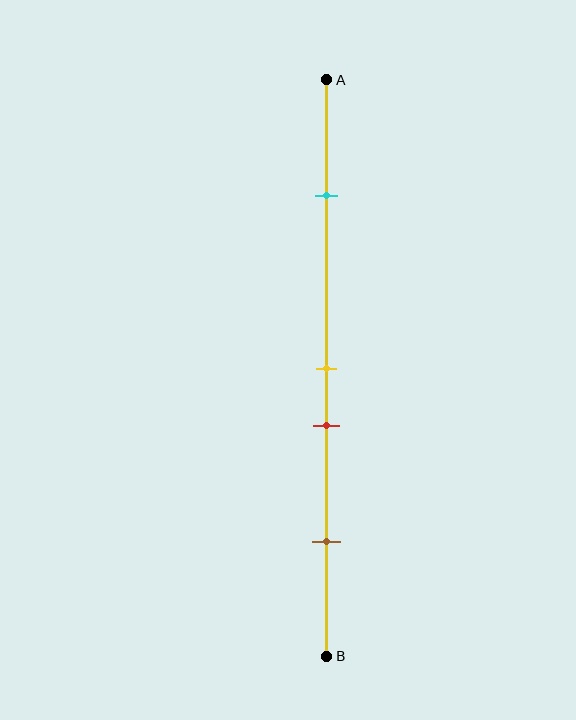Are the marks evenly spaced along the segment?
No, the marks are not evenly spaced.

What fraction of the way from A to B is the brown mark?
The brown mark is approximately 80% (0.8) of the way from A to B.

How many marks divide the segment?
There are 4 marks dividing the segment.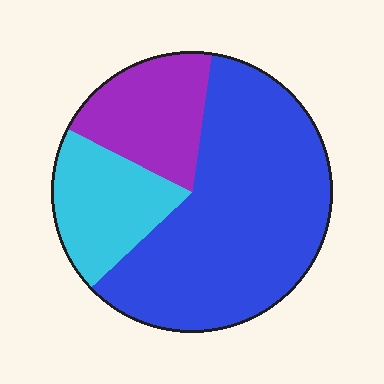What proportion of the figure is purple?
Purple covers 20% of the figure.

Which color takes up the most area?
Blue, at roughly 60%.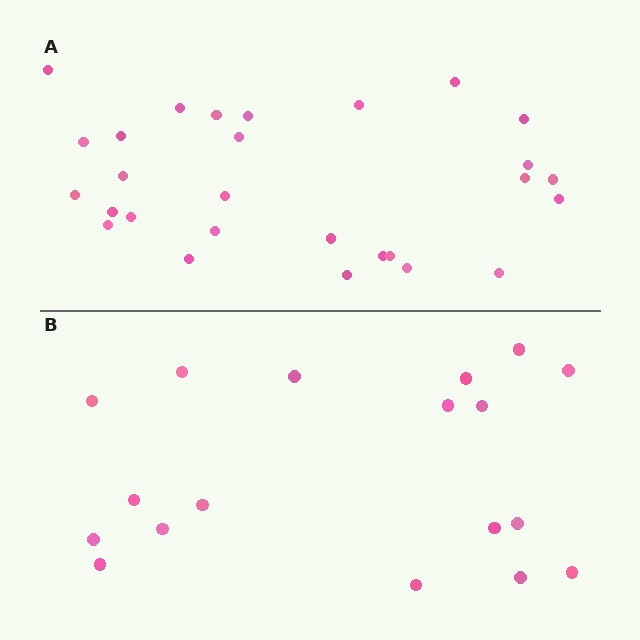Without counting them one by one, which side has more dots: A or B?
Region A (the top region) has more dots.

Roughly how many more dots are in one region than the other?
Region A has roughly 10 or so more dots than region B.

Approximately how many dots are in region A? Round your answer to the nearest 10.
About 30 dots. (The exact count is 28, which rounds to 30.)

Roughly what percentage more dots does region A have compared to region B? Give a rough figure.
About 55% more.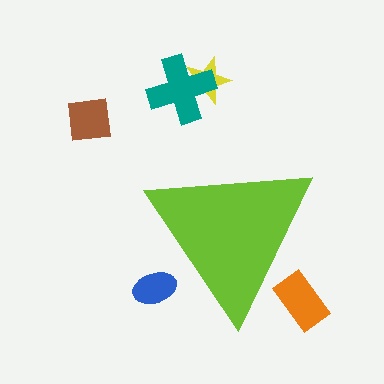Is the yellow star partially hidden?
No, the yellow star is fully visible.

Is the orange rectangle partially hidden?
Yes, the orange rectangle is partially hidden behind the lime triangle.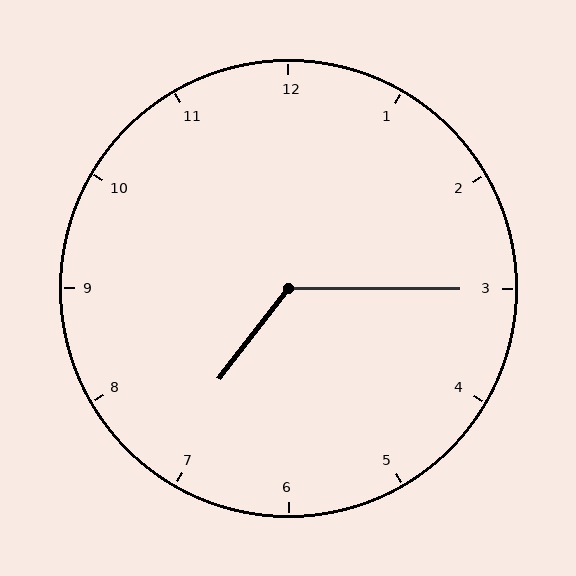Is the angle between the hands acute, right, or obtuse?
It is obtuse.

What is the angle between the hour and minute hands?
Approximately 128 degrees.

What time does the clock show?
7:15.